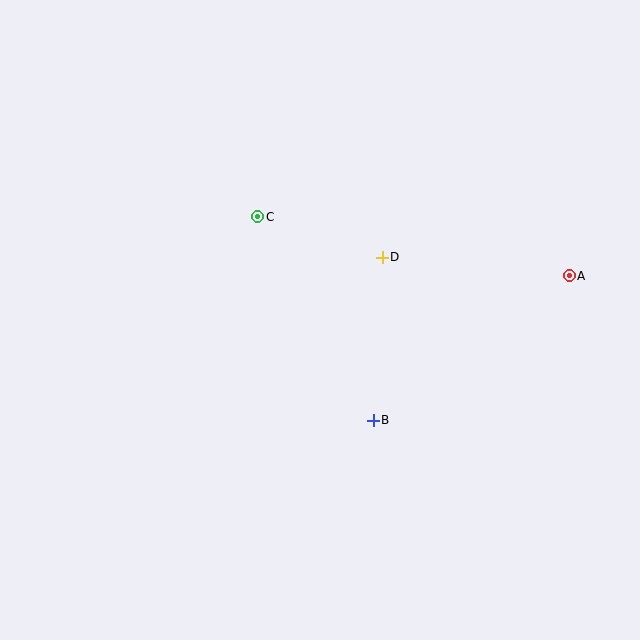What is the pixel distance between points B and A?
The distance between B and A is 243 pixels.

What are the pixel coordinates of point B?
Point B is at (373, 420).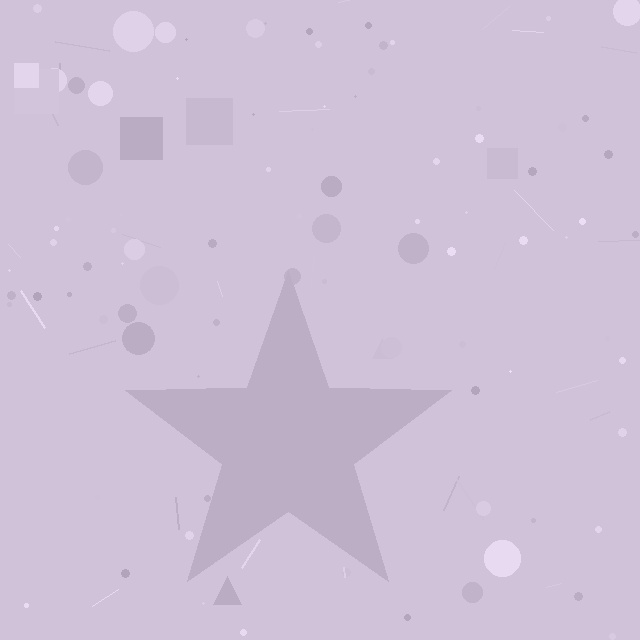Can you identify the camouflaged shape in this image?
The camouflaged shape is a star.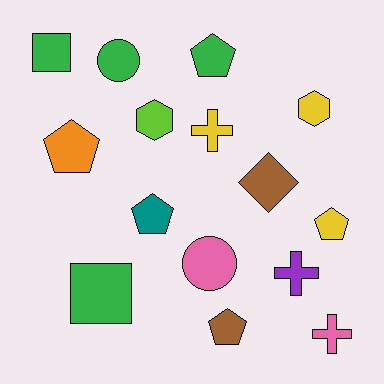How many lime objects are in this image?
There is 1 lime object.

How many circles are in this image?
There are 2 circles.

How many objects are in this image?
There are 15 objects.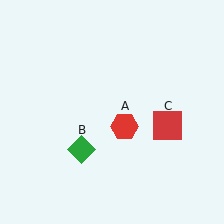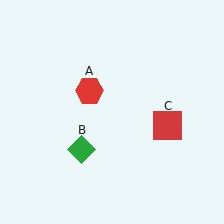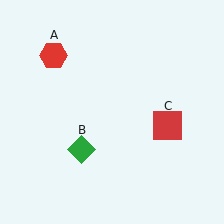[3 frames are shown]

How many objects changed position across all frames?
1 object changed position: red hexagon (object A).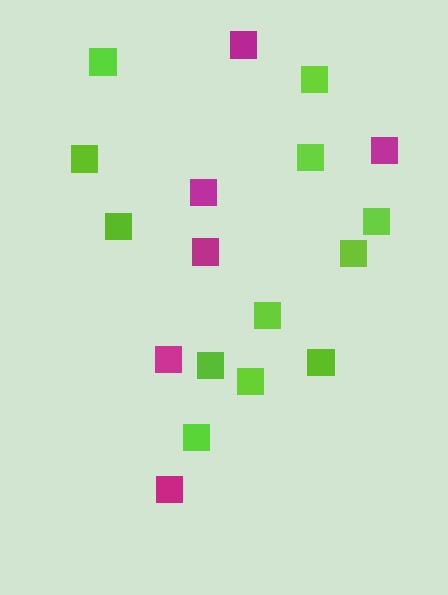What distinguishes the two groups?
There are 2 groups: one group of magenta squares (6) and one group of lime squares (12).